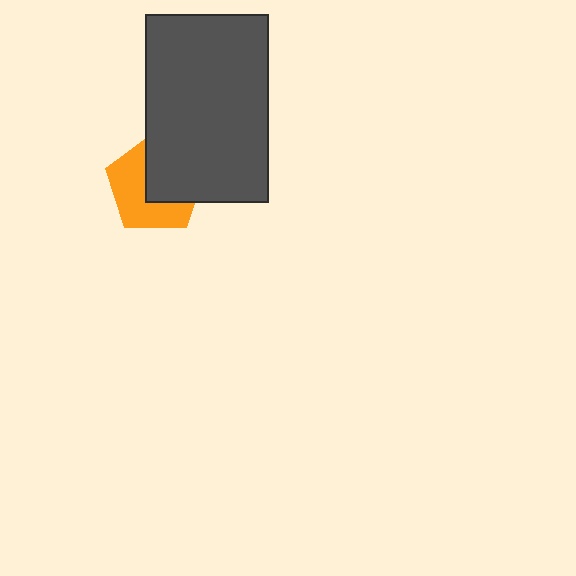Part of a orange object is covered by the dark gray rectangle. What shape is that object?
It is a pentagon.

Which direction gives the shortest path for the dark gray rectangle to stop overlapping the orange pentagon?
Moving toward the upper-right gives the shortest separation.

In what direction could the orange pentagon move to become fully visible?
The orange pentagon could move toward the lower-left. That would shift it out from behind the dark gray rectangle entirely.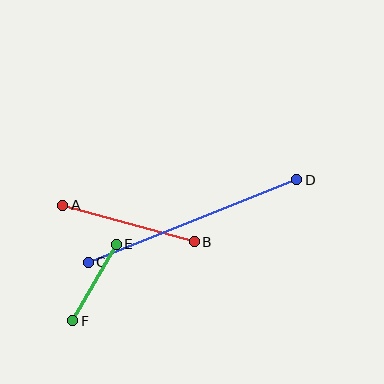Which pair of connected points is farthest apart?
Points C and D are farthest apart.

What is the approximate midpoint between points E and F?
The midpoint is at approximately (94, 282) pixels.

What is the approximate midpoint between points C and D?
The midpoint is at approximately (193, 221) pixels.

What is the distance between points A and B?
The distance is approximately 136 pixels.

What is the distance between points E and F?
The distance is approximately 88 pixels.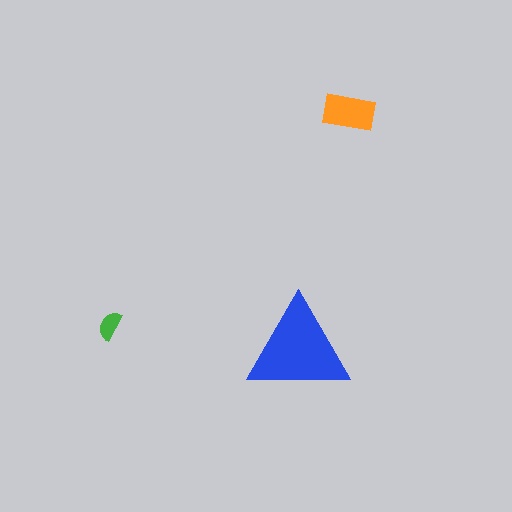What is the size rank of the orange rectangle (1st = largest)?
2nd.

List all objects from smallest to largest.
The green semicircle, the orange rectangle, the blue triangle.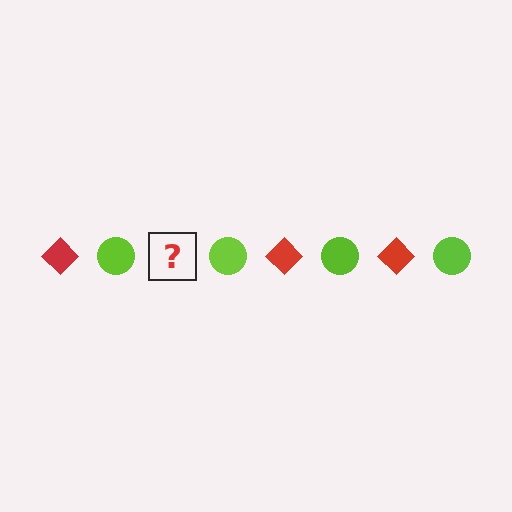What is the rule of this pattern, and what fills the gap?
The rule is that the pattern alternates between red diamond and lime circle. The gap should be filled with a red diamond.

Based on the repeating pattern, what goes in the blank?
The blank should be a red diamond.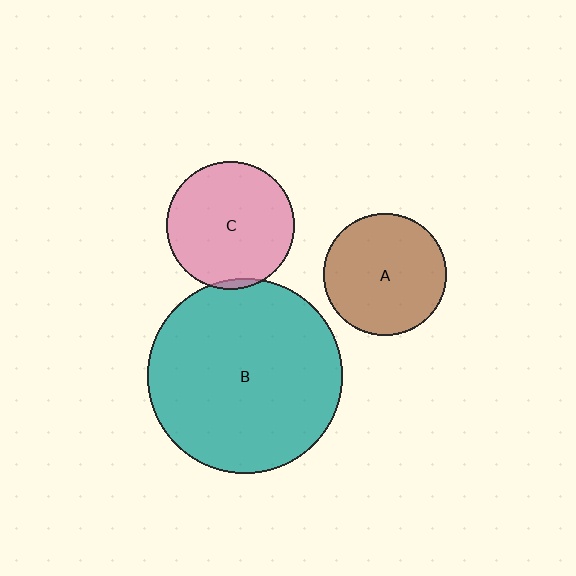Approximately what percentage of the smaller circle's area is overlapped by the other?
Approximately 5%.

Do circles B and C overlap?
Yes.